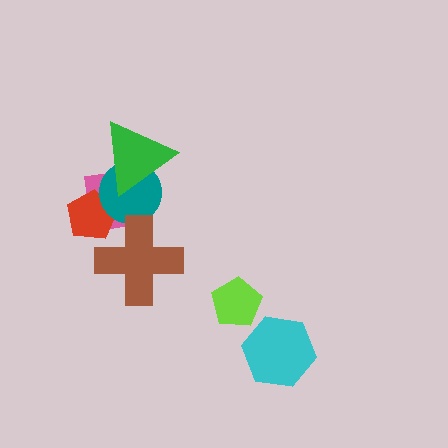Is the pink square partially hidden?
Yes, it is partially covered by another shape.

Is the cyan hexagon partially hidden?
No, no other shape covers it.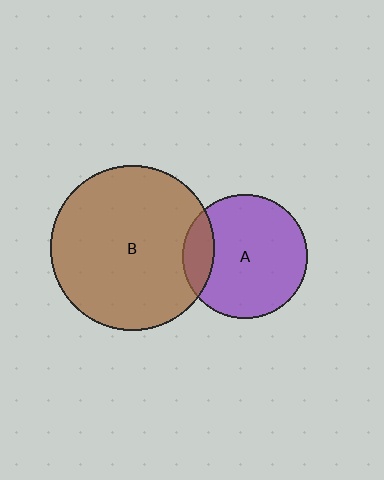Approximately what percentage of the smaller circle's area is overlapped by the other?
Approximately 15%.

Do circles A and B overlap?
Yes.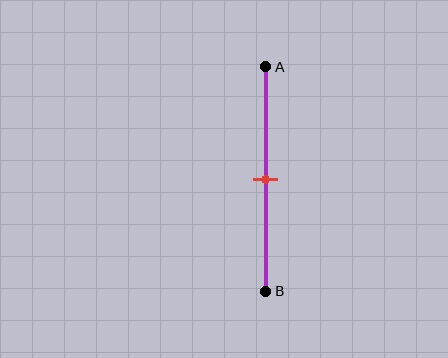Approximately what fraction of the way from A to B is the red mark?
The red mark is approximately 50% of the way from A to B.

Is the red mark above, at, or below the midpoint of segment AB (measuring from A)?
The red mark is approximately at the midpoint of segment AB.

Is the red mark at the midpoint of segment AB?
Yes, the mark is approximately at the midpoint.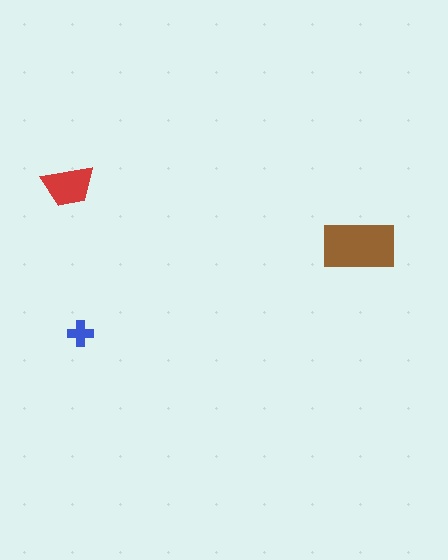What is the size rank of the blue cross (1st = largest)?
3rd.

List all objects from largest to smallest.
The brown rectangle, the red trapezoid, the blue cross.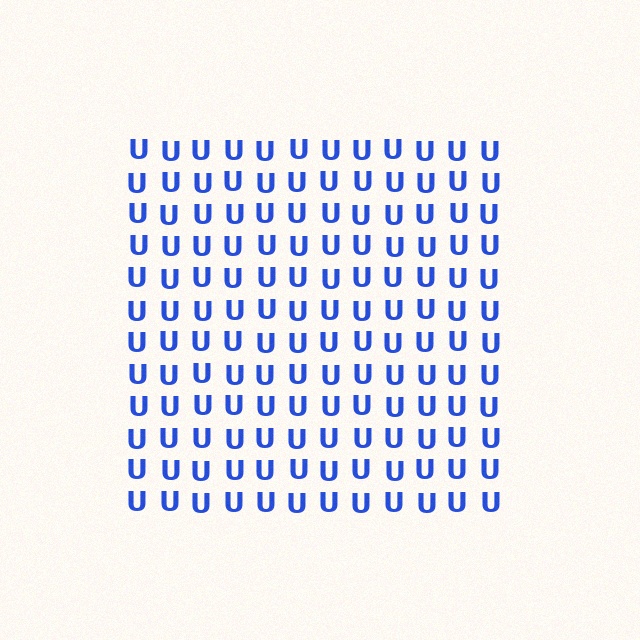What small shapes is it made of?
It is made of small letter U's.